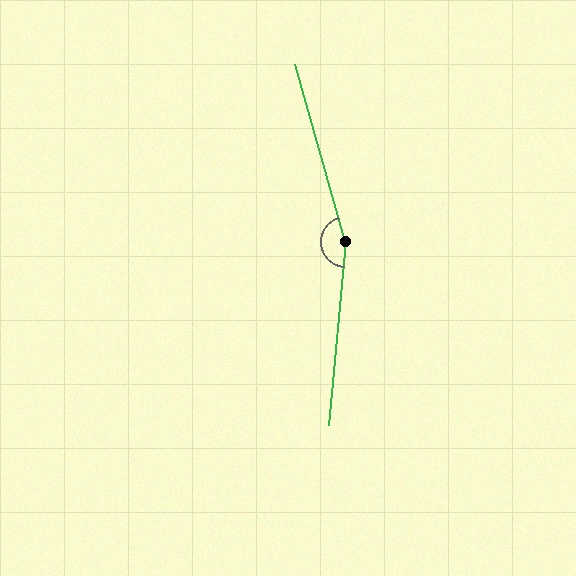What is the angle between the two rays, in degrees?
Approximately 159 degrees.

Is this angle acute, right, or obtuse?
It is obtuse.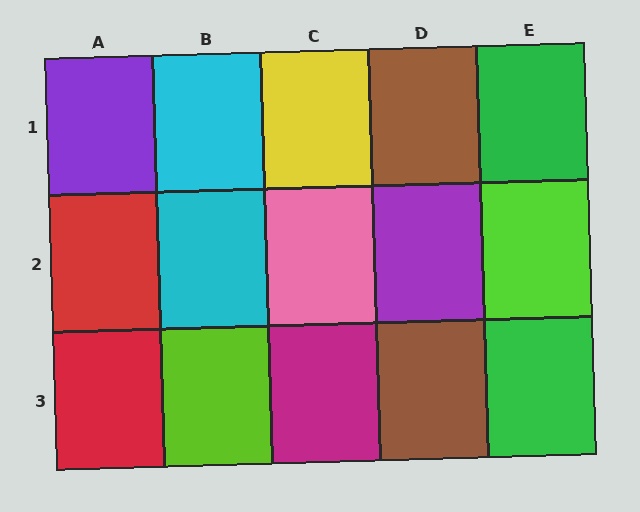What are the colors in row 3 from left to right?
Red, lime, magenta, brown, green.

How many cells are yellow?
1 cell is yellow.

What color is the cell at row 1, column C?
Yellow.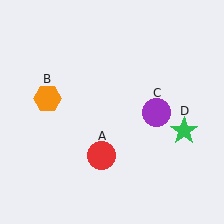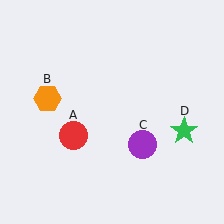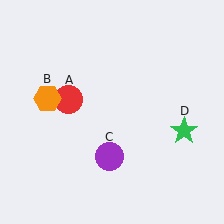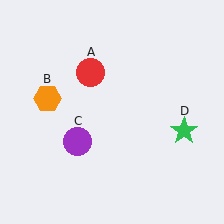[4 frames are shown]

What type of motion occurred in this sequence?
The red circle (object A), purple circle (object C) rotated clockwise around the center of the scene.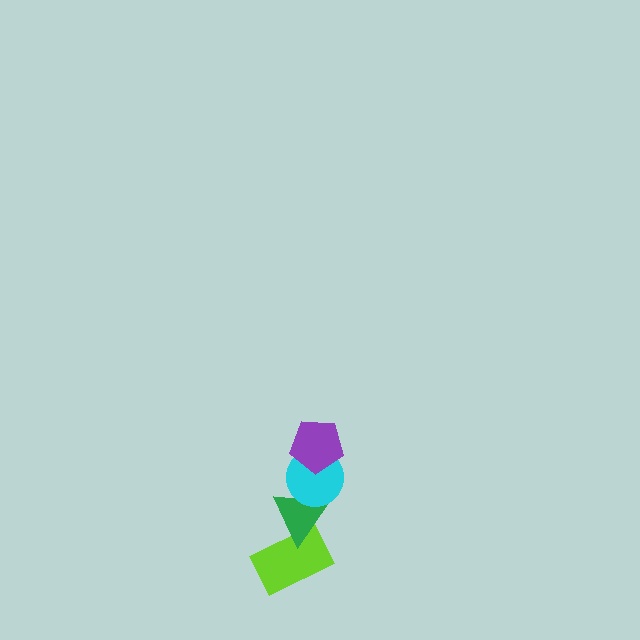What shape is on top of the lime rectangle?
The green triangle is on top of the lime rectangle.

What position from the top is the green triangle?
The green triangle is 3rd from the top.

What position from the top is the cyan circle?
The cyan circle is 2nd from the top.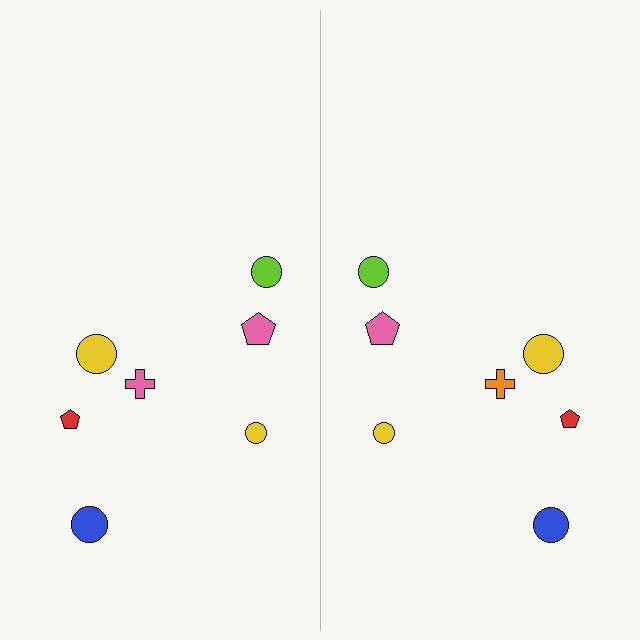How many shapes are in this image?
There are 14 shapes in this image.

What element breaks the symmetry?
The orange cross on the right side breaks the symmetry — its mirror counterpart is pink.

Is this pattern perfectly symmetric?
No, the pattern is not perfectly symmetric. The orange cross on the right side breaks the symmetry — its mirror counterpart is pink.